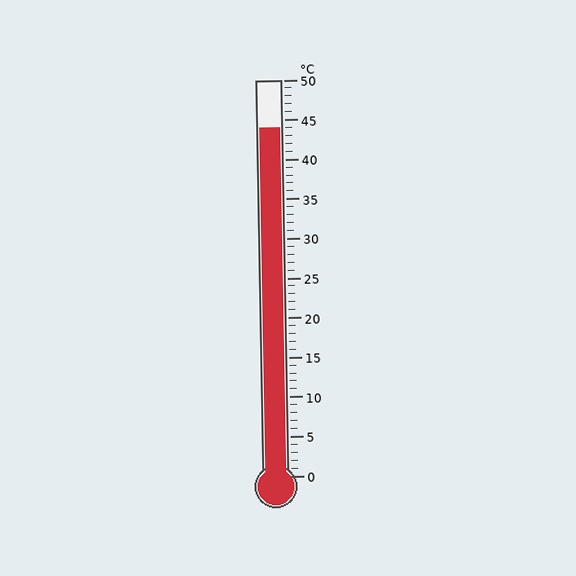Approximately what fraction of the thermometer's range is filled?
The thermometer is filled to approximately 90% of its range.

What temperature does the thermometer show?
The thermometer shows approximately 44°C.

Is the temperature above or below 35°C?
The temperature is above 35°C.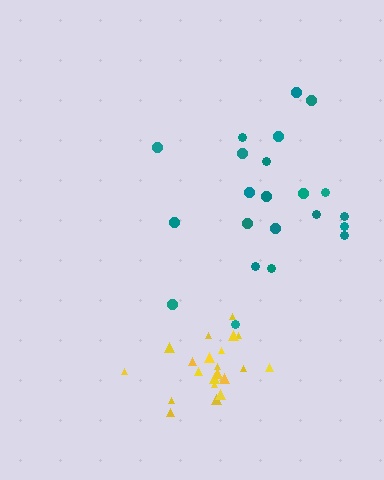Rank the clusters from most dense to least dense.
yellow, teal.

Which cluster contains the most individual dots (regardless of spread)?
Teal (22).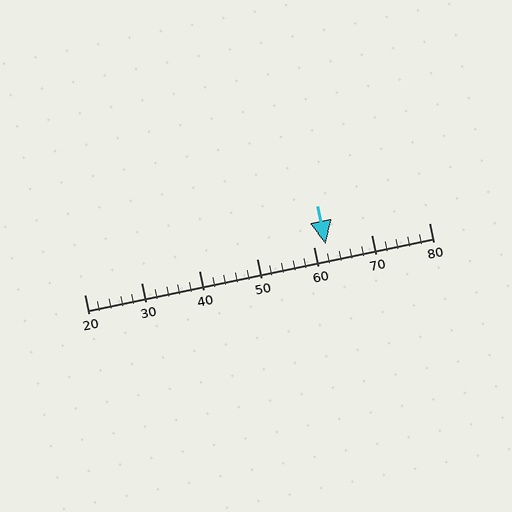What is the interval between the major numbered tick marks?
The major tick marks are spaced 10 units apart.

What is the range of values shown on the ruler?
The ruler shows values from 20 to 80.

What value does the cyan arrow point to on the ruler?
The cyan arrow points to approximately 62.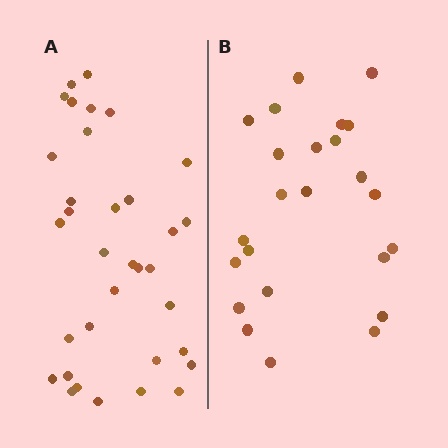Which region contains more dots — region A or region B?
Region A (the left region) has more dots.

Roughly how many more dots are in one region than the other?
Region A has roughly 10 or so more dots than region B.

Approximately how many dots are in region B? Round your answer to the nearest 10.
About 20 dots. (The exact count is 24, which rounds to 20.)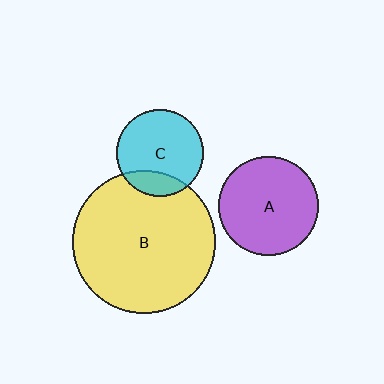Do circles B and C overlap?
Yes.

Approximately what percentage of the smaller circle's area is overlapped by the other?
Approximately 20%.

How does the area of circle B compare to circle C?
Approximately 2.7 times.